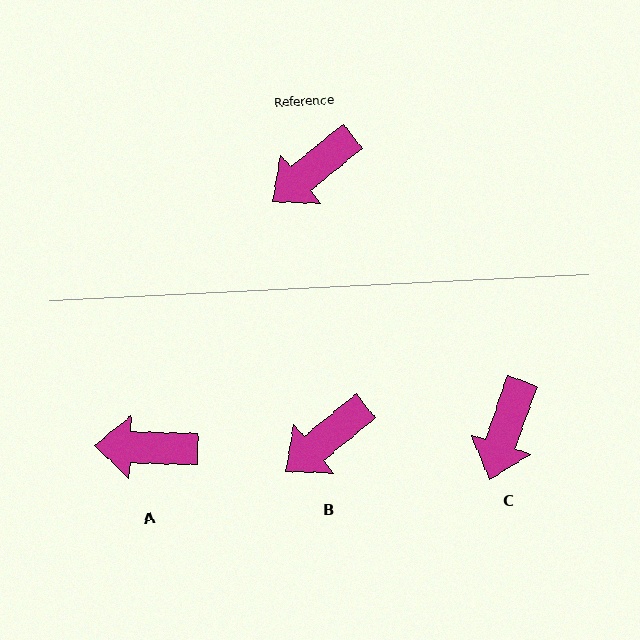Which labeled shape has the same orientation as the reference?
B.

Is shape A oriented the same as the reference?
No, it is off by about 41 degrees.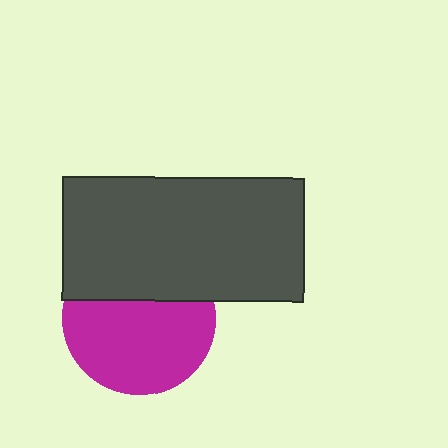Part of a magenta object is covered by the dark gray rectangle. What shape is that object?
It is a circle.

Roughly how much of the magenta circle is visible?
About half of it is visible (roughly 64%).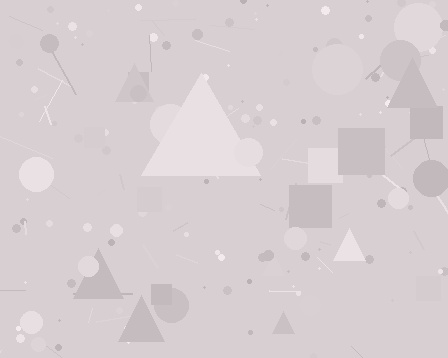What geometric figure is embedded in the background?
A triangle is embedded in the background.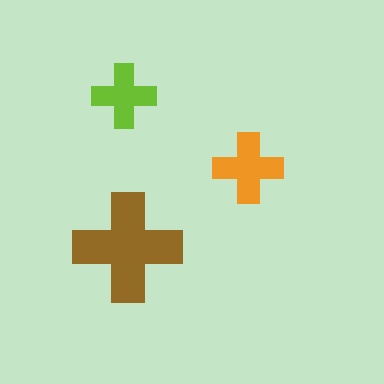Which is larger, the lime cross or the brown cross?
The brown one.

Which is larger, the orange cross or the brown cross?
The brown one.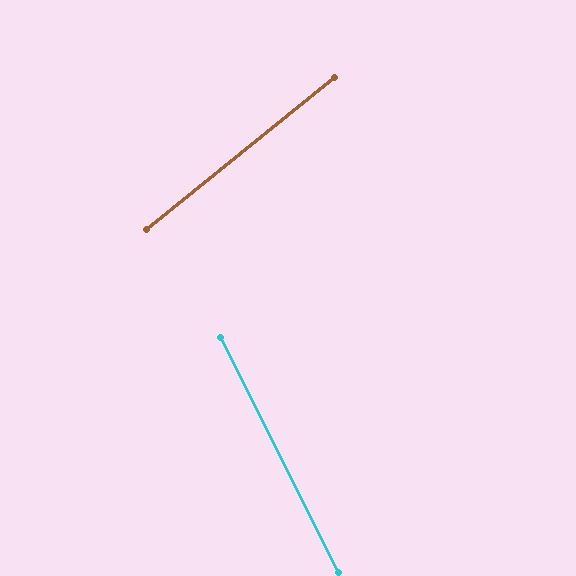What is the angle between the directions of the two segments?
Approximately 78 degrees.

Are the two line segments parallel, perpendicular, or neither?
Neither parallel nor perpendicular — they differ by about 78°.